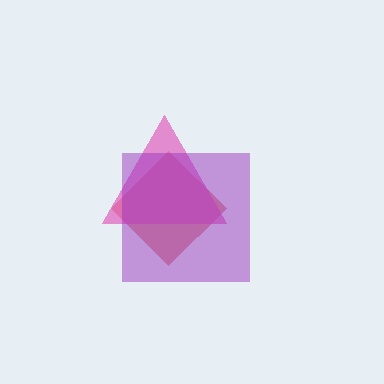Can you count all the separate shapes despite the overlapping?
Yes, there are 3 separate shapes.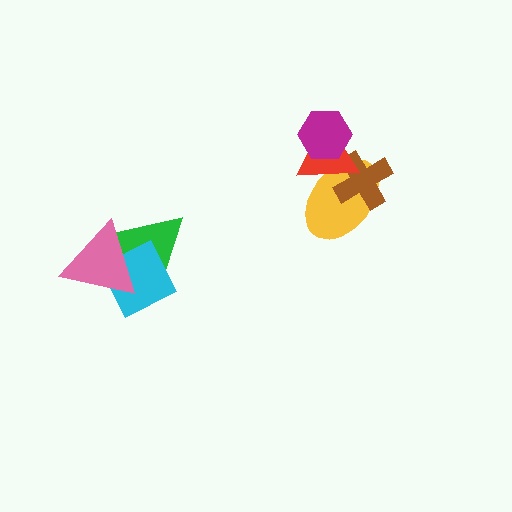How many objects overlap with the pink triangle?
2 objects overlap with the pink triangle.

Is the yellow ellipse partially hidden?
Yes, it is partially covered by another shape.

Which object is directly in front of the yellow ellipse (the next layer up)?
The brown cross is directly in front of the yellow ellipse.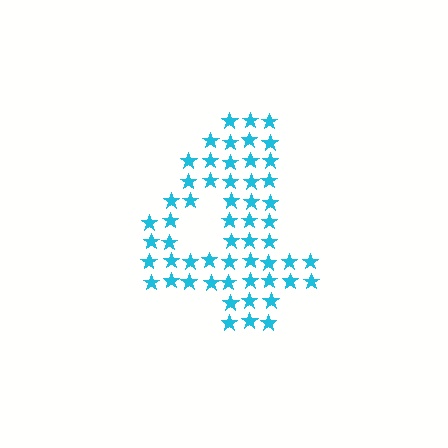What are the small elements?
The small elements are stars.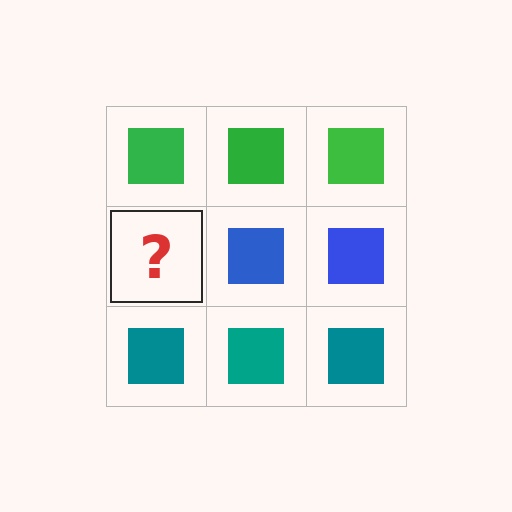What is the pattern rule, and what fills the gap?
The rule is that each row has a consistent color. The gap should be filled with a blue square.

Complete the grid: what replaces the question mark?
The question mark should be replaced with a blue square.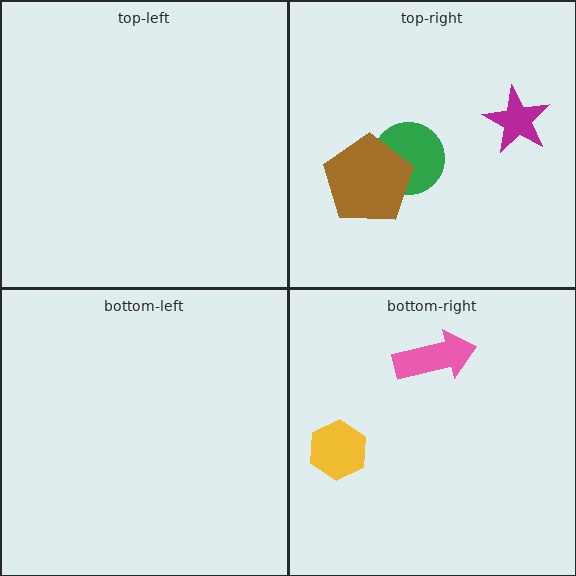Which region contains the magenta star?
The top-right region.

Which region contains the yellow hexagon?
The bottom-right region.